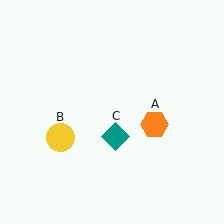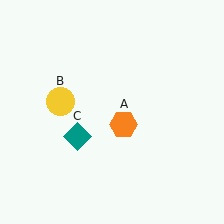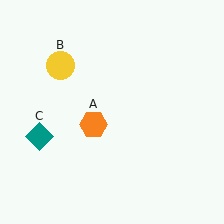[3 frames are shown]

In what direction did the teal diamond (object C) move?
The teal diamond (object C) moved left.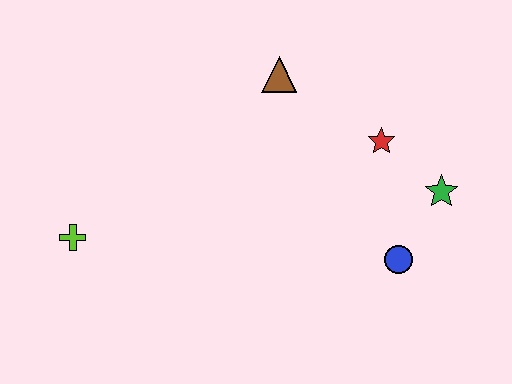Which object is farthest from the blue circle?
The lime cross is farthest from the blue circle.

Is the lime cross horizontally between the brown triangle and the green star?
No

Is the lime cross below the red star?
Yes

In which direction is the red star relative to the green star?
The red star is to the left of the green star.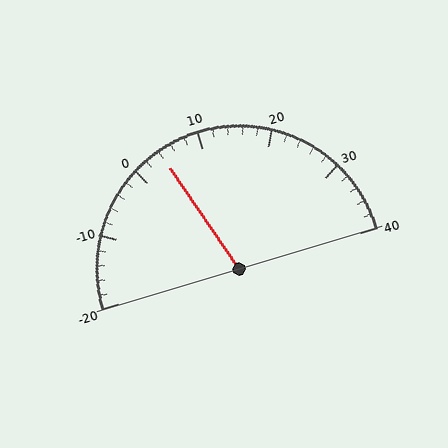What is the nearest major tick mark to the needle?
The nearest major tick mark is 0.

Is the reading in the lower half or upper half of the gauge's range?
The reading is in the lower half of the range (-20 to 40).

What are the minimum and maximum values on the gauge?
The gauge ranges from -20 to 40.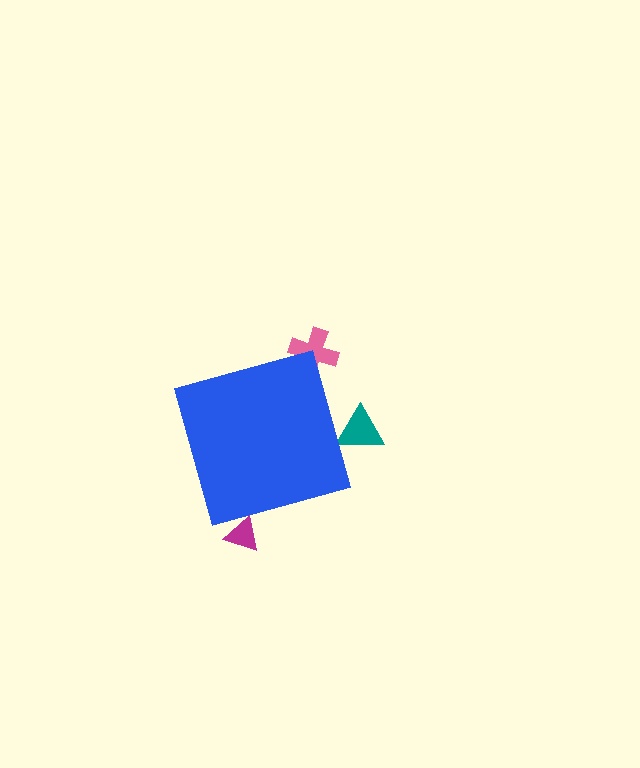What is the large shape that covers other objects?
A blue diamond.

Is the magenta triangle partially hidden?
Yes, the magenta triangle is partially hidden behind the blue diamond.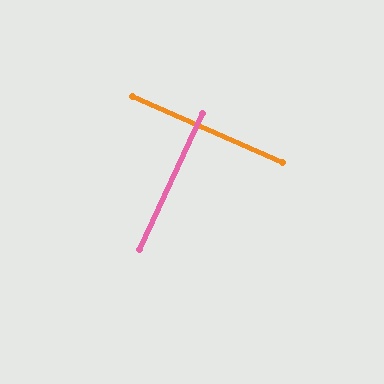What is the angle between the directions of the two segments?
Approximately 89 degrees.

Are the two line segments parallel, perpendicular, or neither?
Perpendicular — they meet at approximately 89°.